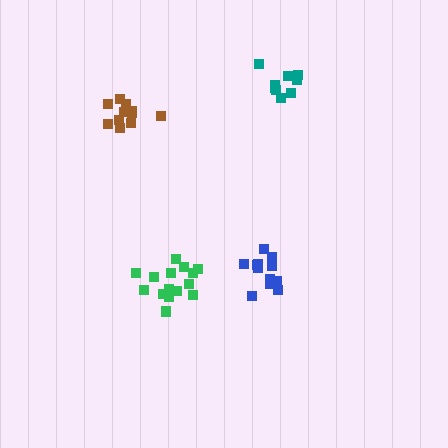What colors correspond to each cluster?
The clusters are colored: teal, brown, green, blue.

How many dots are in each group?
Group 1: 9 dots, Group 2: 11 dots, Group 3: 15 dots, Group 4: 12 dots (47 total).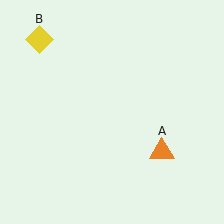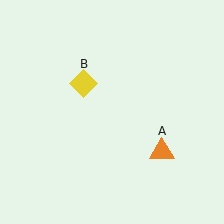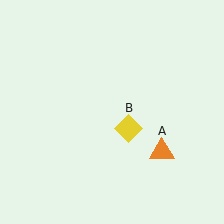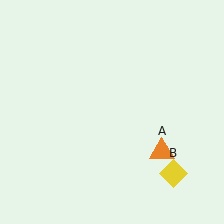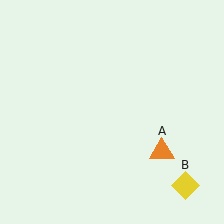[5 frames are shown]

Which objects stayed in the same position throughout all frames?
Orange triangle (object A) remained stationary.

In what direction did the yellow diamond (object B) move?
The yellow diamond (object B) moved down and to the right.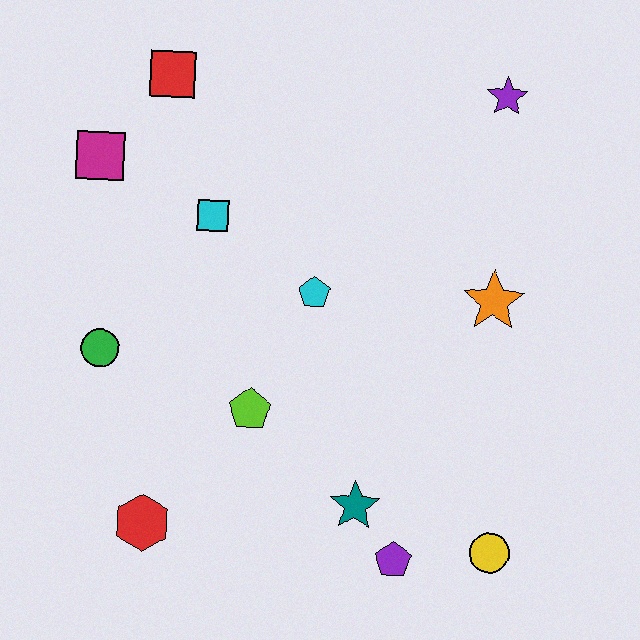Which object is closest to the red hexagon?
The lime pentagon is closest to the red hexagon.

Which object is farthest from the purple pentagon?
The red square is farthest from the purple pentagon.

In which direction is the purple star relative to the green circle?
The purple star is to the right of the green circle.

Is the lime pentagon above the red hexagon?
Yes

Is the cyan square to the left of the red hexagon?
No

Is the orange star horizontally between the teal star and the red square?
No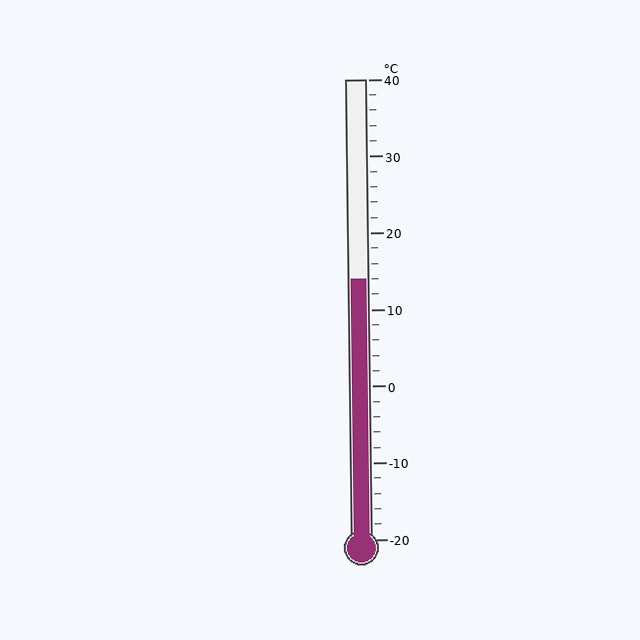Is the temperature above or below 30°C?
The temperature is below 30°C.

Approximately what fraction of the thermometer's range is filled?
The thermometer is filled to approximately 55% of its range.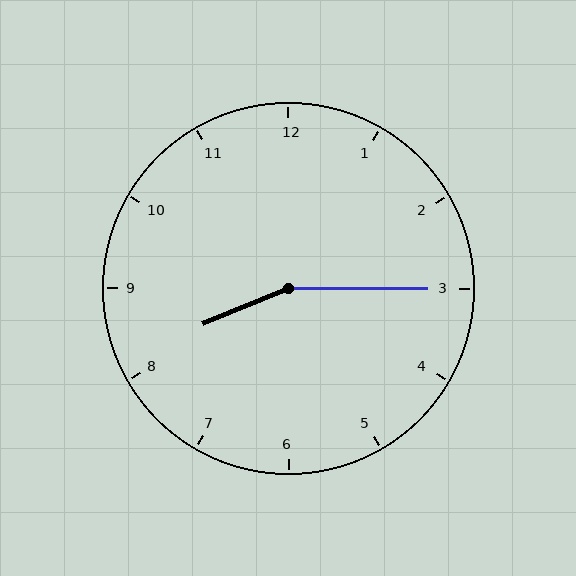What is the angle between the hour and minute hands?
Approximately 158 degrees.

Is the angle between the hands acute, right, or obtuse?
It is obtuse.